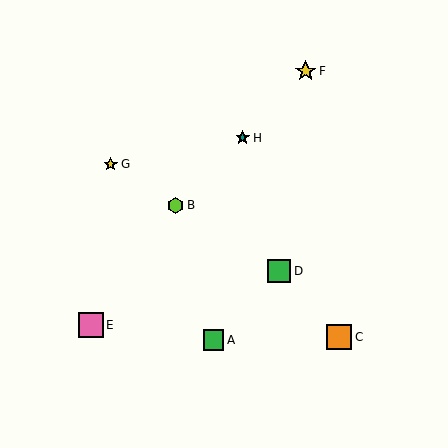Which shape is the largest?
The orange square (labeled C) is the largest.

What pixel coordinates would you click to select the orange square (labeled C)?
Click at (339, 337) to select the orange square C.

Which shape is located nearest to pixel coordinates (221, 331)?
The green square (labeled A) at (213, 340) is nearest to that location.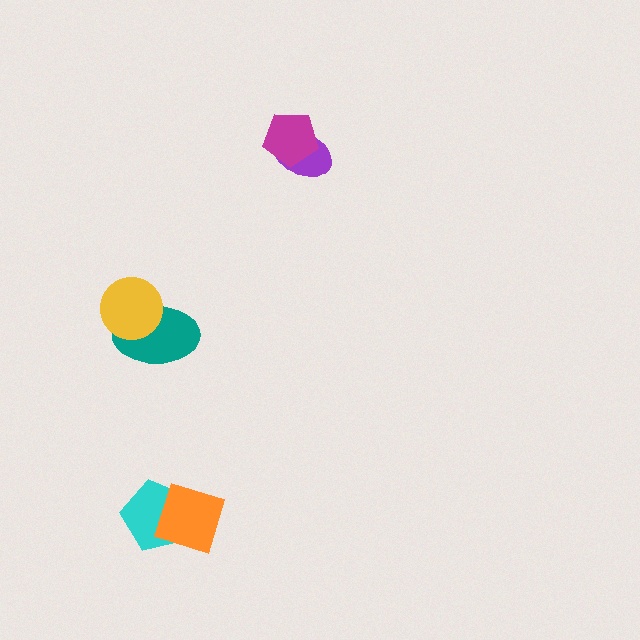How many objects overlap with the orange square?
1 object overlaps with the orange square.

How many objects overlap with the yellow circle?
1 object overlaps with the yellow circle.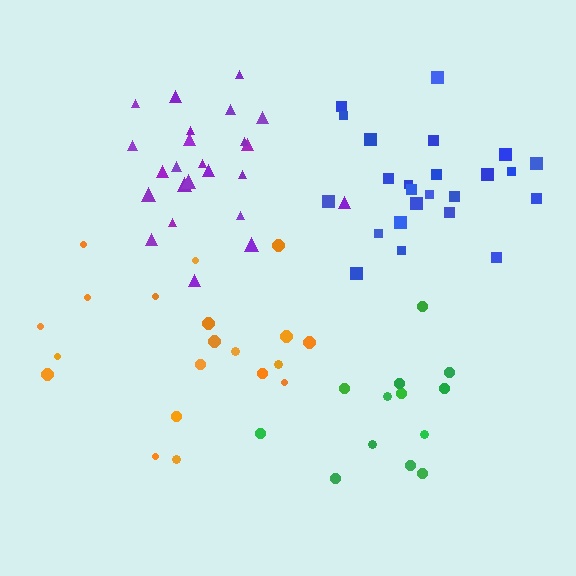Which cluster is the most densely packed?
Purple.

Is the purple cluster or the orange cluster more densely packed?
Purple.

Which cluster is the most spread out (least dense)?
Orange.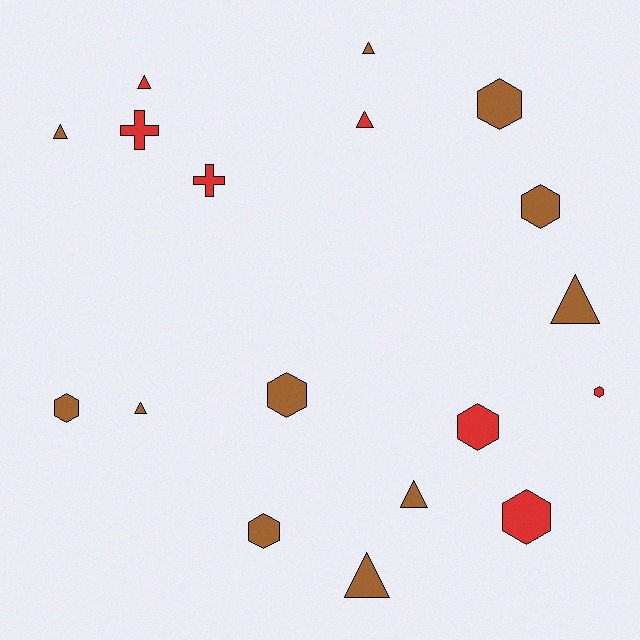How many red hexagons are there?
There are 3 red hexagons.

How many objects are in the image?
There are 18 objects.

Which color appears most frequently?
Brown, with 11 objects.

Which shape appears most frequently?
Triangle, with 8 objects.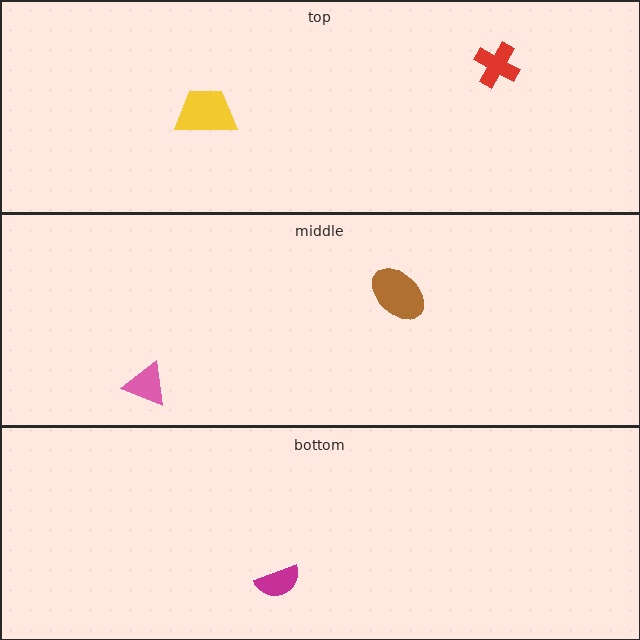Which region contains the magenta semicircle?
The bottom region.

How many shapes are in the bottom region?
1.